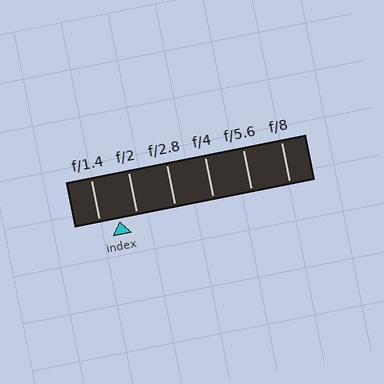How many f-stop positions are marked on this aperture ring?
There are 6 f-stop positions marked.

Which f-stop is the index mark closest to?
The index mark is closest to f/2.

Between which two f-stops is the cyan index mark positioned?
The index mark is between f/1.4 and f/2.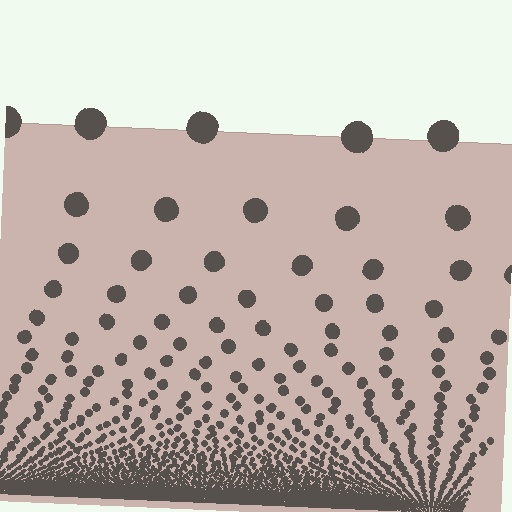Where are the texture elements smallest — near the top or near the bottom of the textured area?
Near the bottom.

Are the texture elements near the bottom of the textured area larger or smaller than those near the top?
Smaller. The gradient is inverted — elements near the bottom are smaller and denser.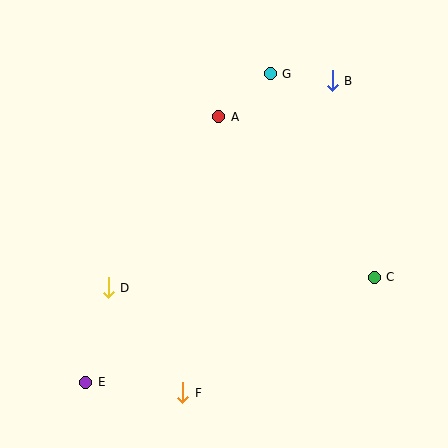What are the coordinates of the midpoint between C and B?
The midpoint between C and B is at (353, 179).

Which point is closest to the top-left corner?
Point A is closest to the top-left corner.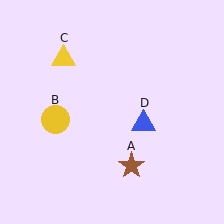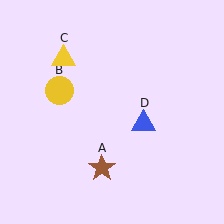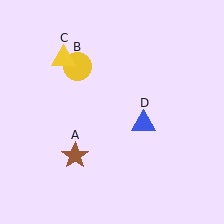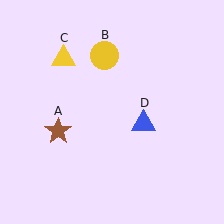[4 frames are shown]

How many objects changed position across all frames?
2 objects changed position: brown star (object A), yellow circle (object B).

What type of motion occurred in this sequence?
The brown star (object A), yellow circle (object B) rotated clockwise around the center of the scene.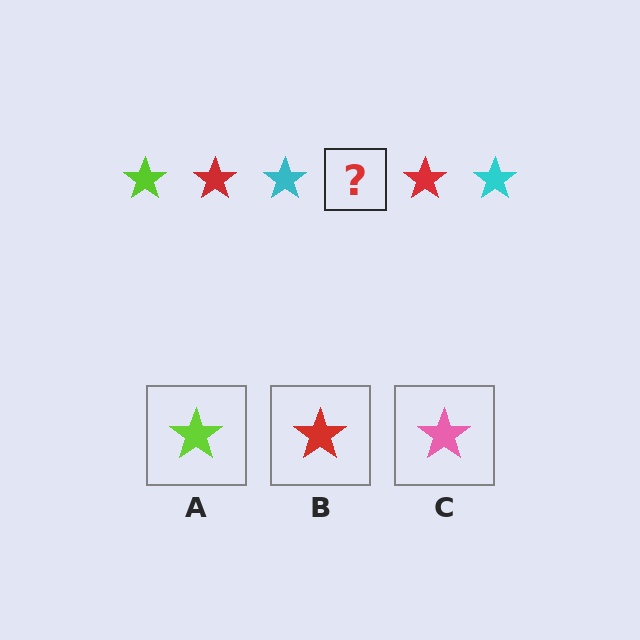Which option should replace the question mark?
Option A.